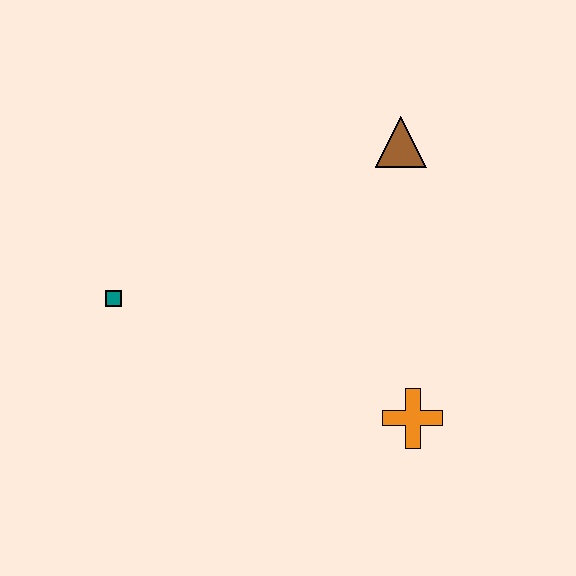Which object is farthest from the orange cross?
The teal square is farthest from the orange cross.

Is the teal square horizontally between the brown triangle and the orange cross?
No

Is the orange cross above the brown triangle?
No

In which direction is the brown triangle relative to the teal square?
The brown triangle is to the right of the teal square.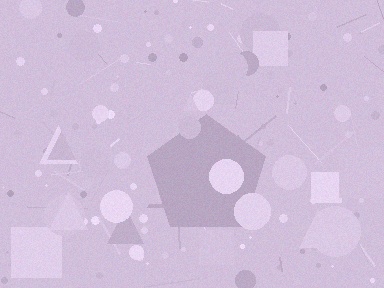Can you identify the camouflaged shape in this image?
The camouflaged shape is a pentagon.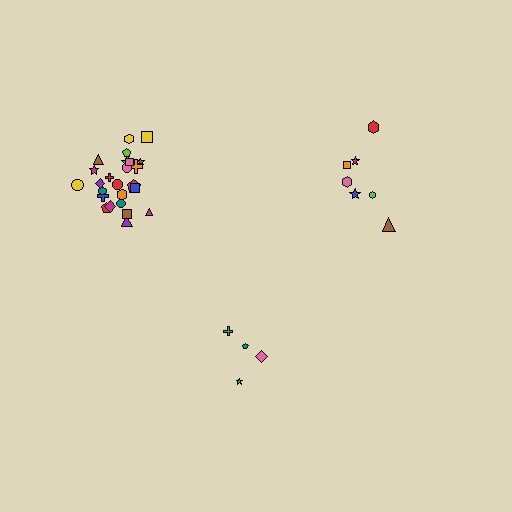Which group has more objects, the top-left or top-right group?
The top-left group.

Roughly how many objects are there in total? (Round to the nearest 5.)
Roughly 35 objects in total.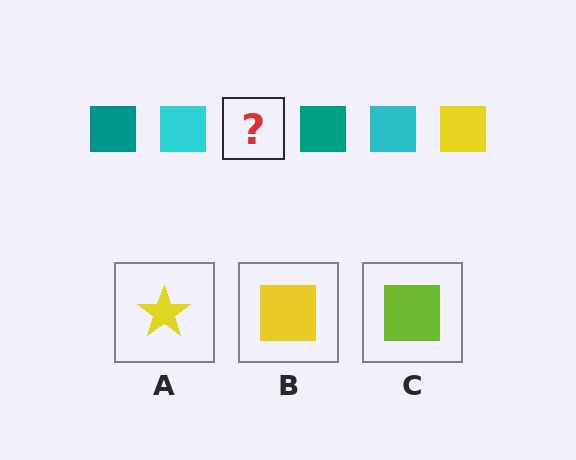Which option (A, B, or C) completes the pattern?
B.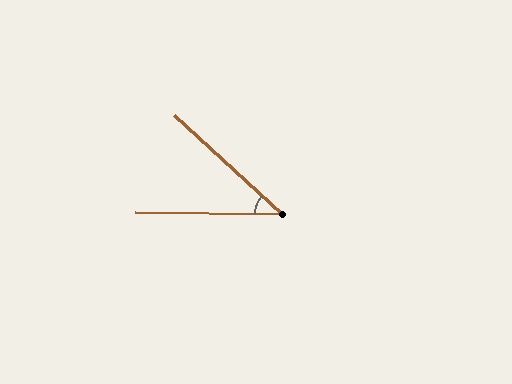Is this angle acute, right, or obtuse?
It is acute.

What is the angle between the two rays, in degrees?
Approximately 42 degrees.